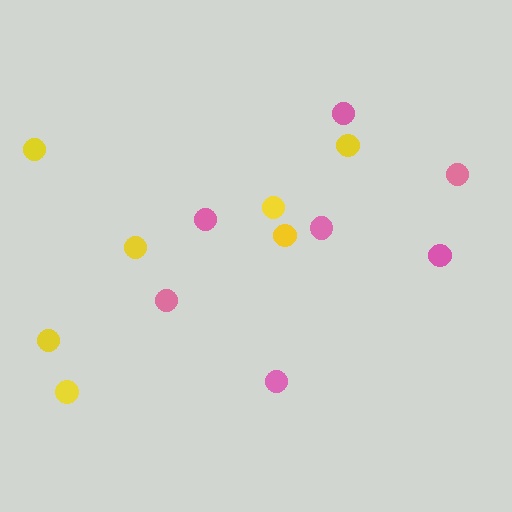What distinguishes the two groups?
There are 2 groups: one group of yellow circles (7) and one group of pink circles (7).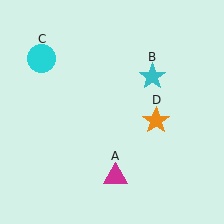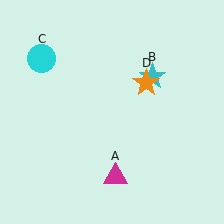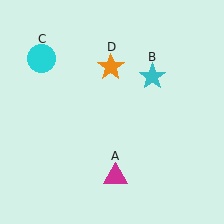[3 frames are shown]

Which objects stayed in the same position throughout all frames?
Magenta triangle (object A) and cyan star (object B) and cyan circle (object C) remained stationary.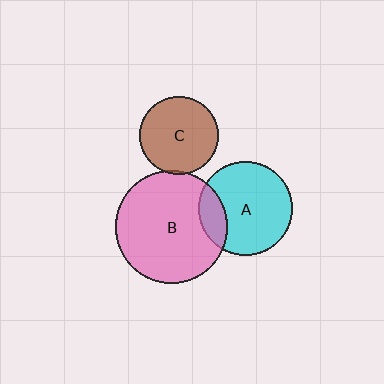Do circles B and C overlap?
Yes.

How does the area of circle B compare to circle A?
Approximately 1.4 times.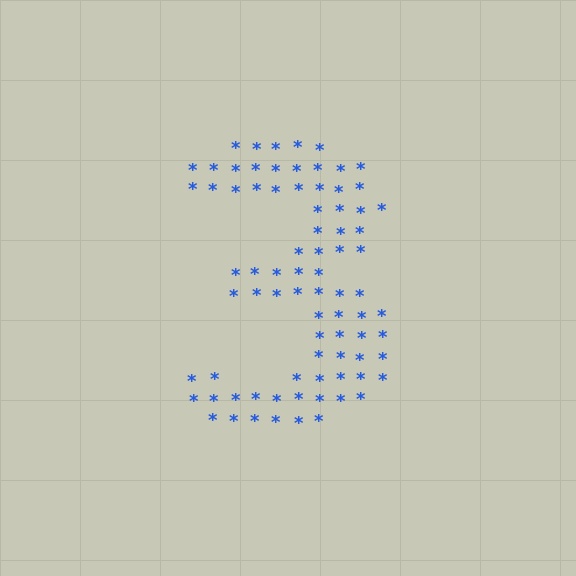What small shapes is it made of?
It is made of small asterisks.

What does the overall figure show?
The overall figure shows the digit 3.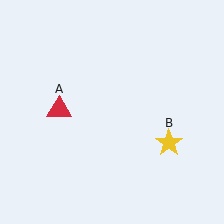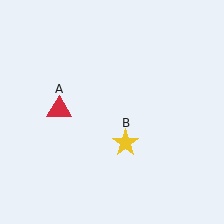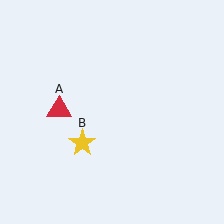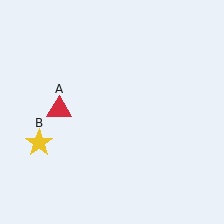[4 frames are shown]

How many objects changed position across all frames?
1 object changed position: yellow star (object B).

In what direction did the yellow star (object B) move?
The yellow star (object B) moved left.